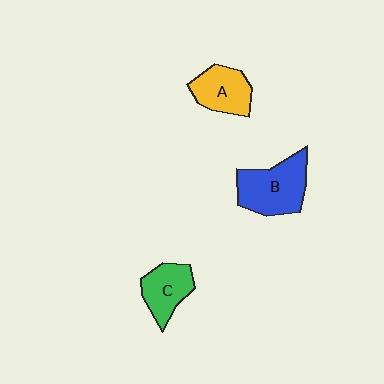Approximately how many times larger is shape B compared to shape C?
Approximately 1.5 times.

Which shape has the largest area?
Shape B (blue).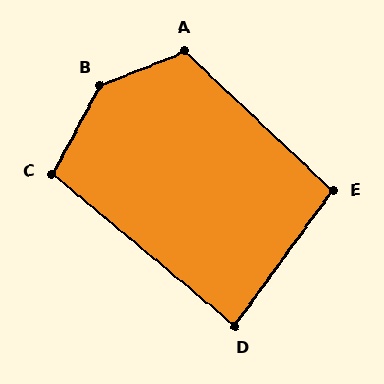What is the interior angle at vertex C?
Approximately 102 degrees (obtuse).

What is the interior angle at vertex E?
Approximately 97 degrees (obtuse).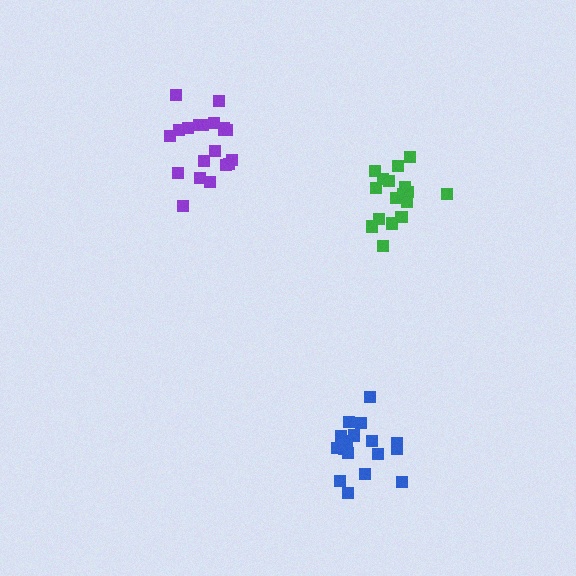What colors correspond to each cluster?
The clusters are colored: green, purple, blue.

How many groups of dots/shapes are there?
There are 3 groups.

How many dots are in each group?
Group 1: 17 dots, Group 2: 20 dots, Group 3: 17 dots (54 total).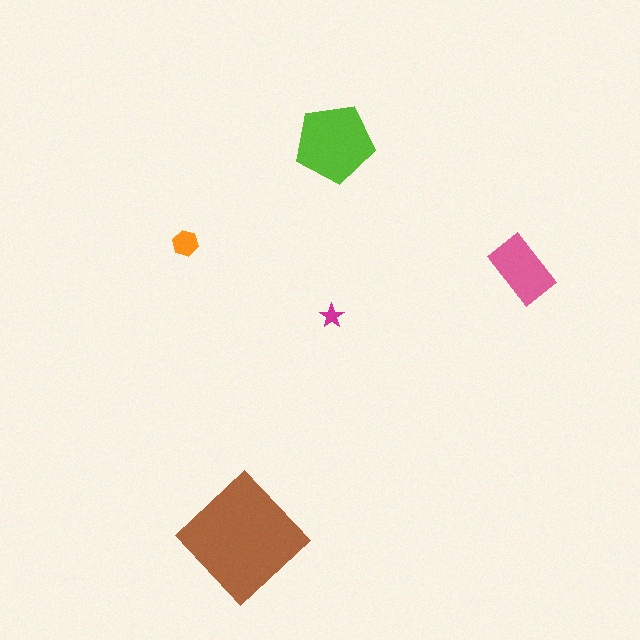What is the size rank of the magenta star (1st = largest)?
5th.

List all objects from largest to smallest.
The brown diamond, the lime pentagon, the pink rectangle, the orange hexagon, the magenta star.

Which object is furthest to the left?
The orange hexagon is leftmost.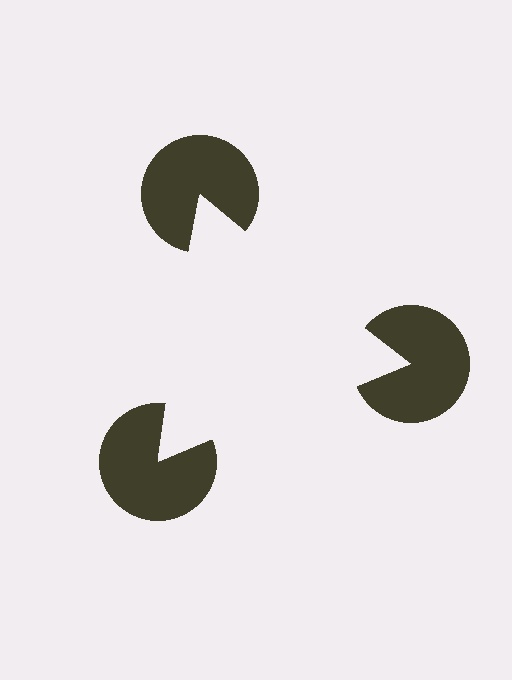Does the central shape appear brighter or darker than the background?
It typically appears slightly brighter than the background, even though no actual brightness change is drawn.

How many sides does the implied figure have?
3 sides.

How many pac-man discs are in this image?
There are 3 — one at each vertex of the illusory triangle.